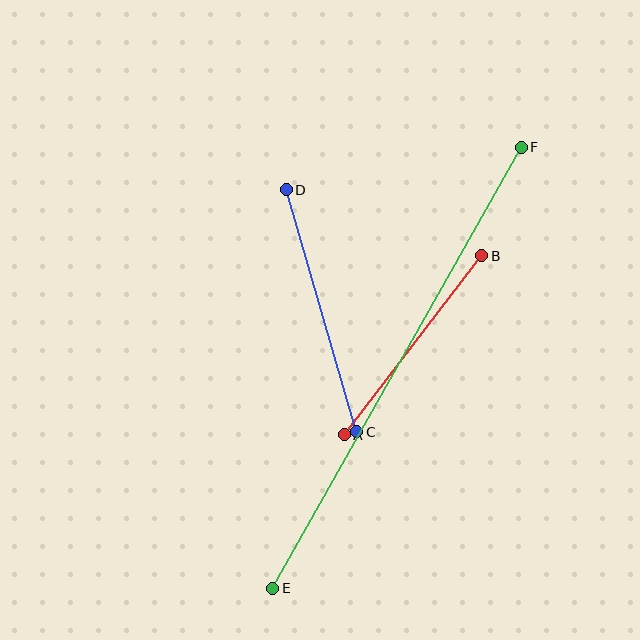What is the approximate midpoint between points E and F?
The midpoint is at approximately (397, 368) pixels.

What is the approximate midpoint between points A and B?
The midpoint is at approximately (413, 345) pixels.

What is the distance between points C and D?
The distance is approximately 252 pixels.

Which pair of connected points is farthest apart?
Points E and F are farthest apart.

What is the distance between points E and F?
The distance is approximately 506 pixels.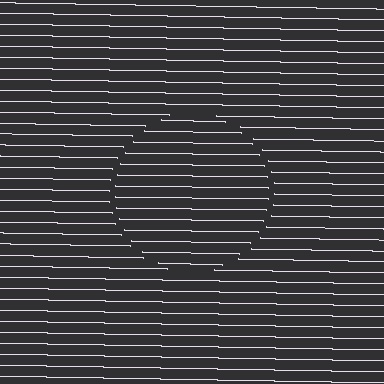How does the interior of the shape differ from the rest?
The interior of the shape contains the same grating, shifted by half a period — the contour is defined by the phase discontinuity where line-ends from the inner and outer gratings abut.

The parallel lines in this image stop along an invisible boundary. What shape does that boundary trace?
An illusory circle. The interior of the shape contains the same grating, shifted by half a period — the contour is defined by the phase discontinuity where line-ends from the inner and outer gratings abut.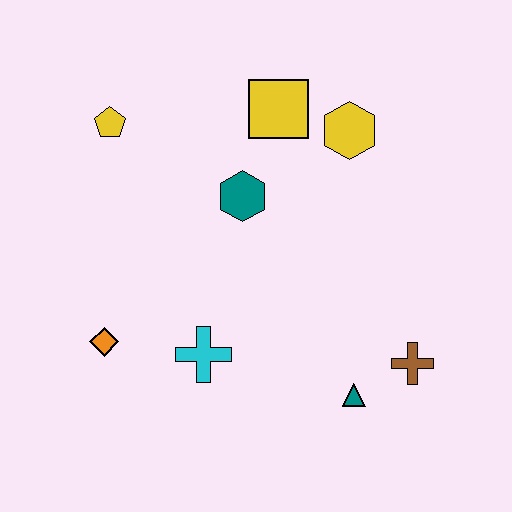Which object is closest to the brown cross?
The teal triangle is closest to the brown cross.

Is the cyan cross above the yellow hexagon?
No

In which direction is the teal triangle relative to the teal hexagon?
The teal triangle is below the teal hexagon.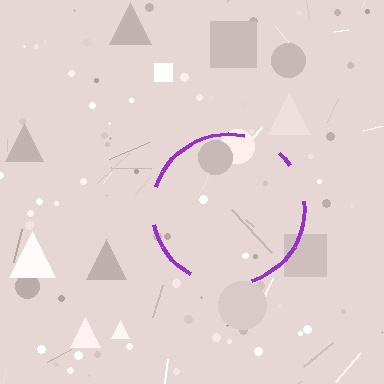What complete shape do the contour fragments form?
The contour fragments form a circle.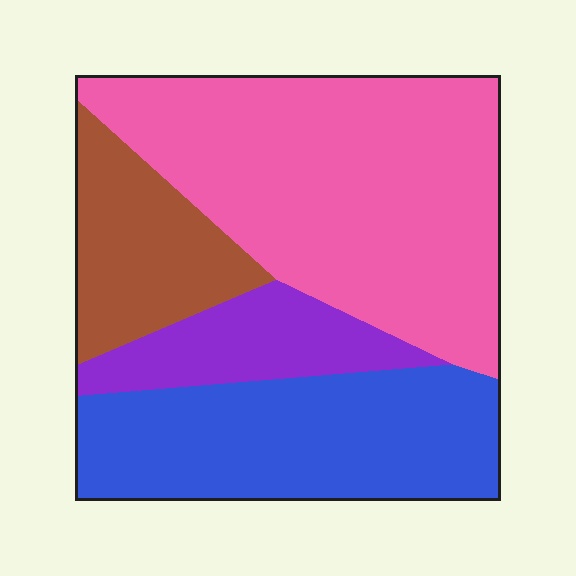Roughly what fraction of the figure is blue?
Blue covers about 30% of the figure.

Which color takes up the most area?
Pink, at roughly 45%.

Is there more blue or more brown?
Blue.